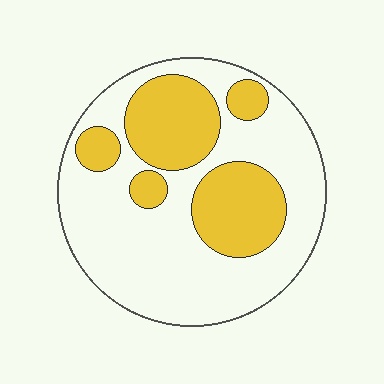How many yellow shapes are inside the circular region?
5.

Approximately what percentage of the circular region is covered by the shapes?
Approximately 35%.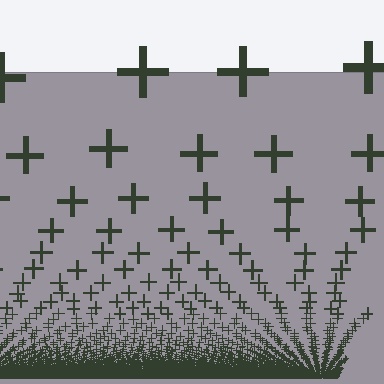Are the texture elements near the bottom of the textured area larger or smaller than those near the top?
Smaller. The gradient is inverted — elements near the bottom are smaller and denser.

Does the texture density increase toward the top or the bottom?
Density increases toward the bottom.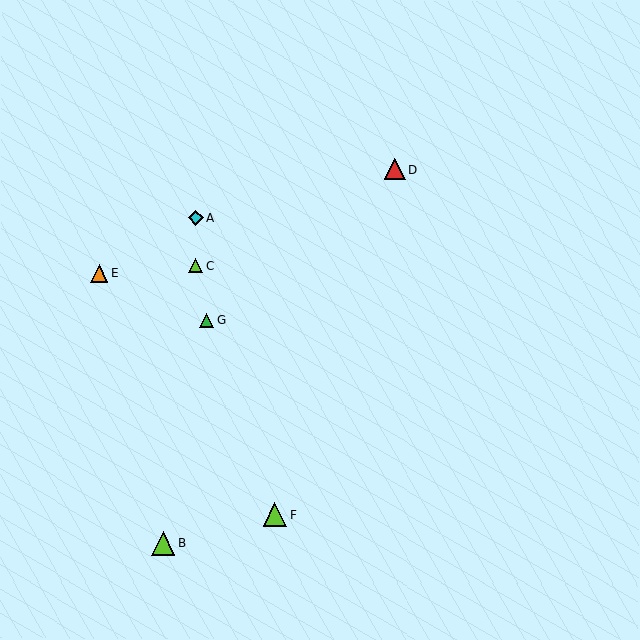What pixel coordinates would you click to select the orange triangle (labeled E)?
Click at (99, 273) to select the orange triangle E.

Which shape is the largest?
The lime triangle (labeled B) is the largest.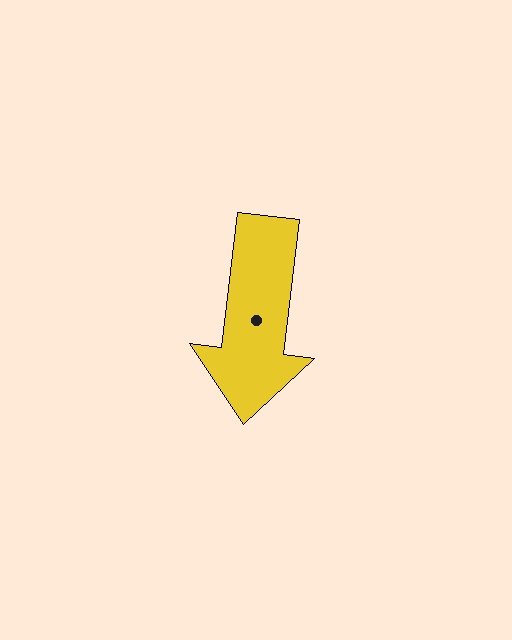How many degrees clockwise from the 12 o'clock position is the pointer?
Approximately 187 degrees.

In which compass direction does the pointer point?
South.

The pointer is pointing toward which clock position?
Roughly 6 o'clock.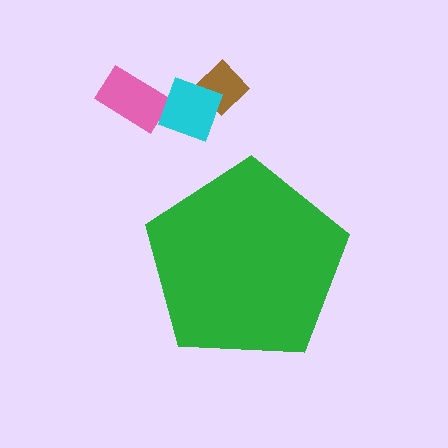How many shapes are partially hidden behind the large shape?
0 shapes are partially hidden.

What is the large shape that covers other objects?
A green pentagon.